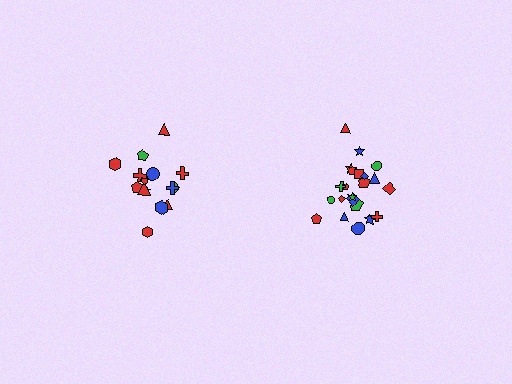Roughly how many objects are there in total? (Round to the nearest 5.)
Roughly 35 objects in total.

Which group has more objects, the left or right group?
The right group.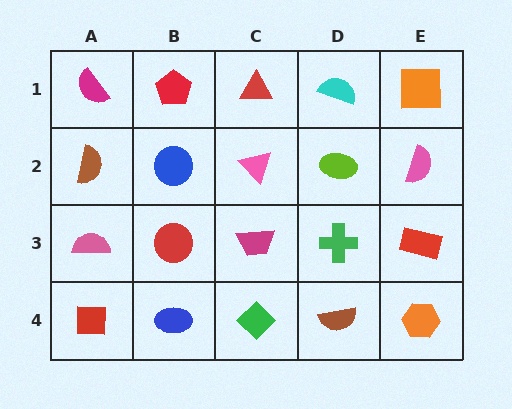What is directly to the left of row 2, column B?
A brown semicircle.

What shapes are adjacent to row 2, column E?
An orange square (row 1, column E), a red rectangle (row 3, column E), a lime ellipse (row 2, column D).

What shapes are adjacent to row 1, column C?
A pink triangle (row 2, column C), a red pentagon (row 1, column B), a cyan semicircle (row 1, column D).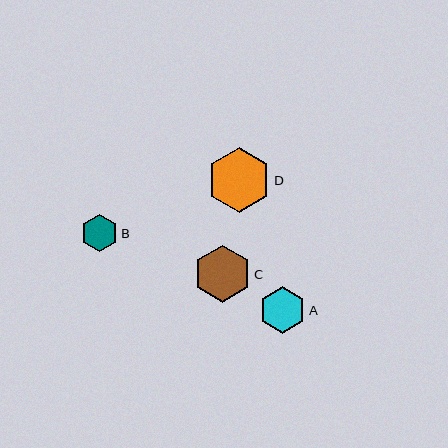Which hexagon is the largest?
Hexagon D is the largest with a size of approximately 64 pixels.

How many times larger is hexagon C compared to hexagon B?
Hexagon C is approximately 1.5 times the size of hexagon B.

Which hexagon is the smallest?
Hexagon B is the smallest with a size of approximately 37 pixels.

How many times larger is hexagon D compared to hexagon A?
Hexagon D is approximately 1.4 times the size of hexagon A.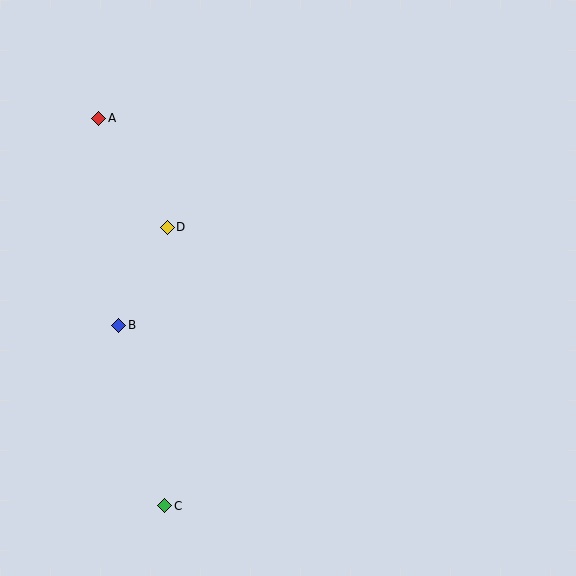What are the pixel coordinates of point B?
Point B is at (119, 325).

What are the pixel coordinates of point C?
Point C is at (165, 506).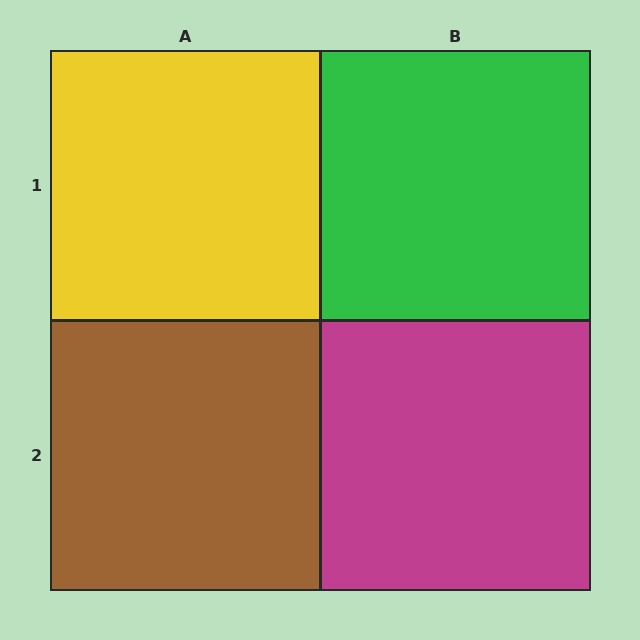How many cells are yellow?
1 cell is yellow.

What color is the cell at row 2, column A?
Brown.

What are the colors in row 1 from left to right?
Yellow, green.